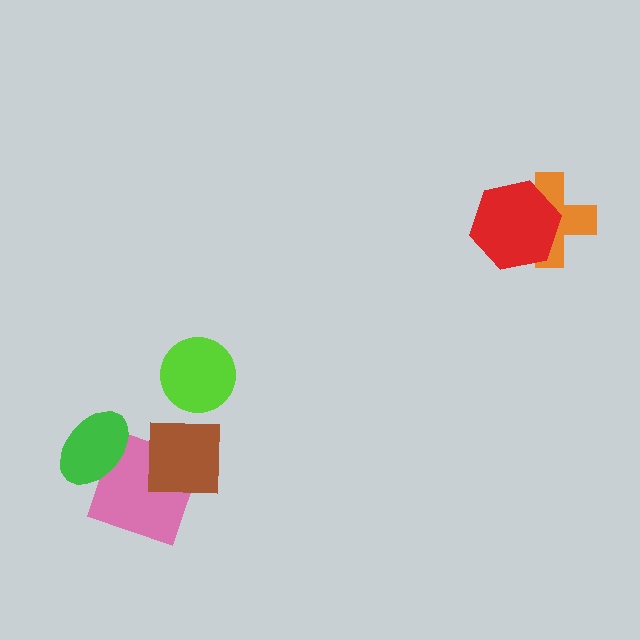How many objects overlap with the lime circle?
0 objects overlap with the lime circle.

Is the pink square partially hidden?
Yes, it is partially covered by another shape.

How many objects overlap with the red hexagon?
1 object overlaps with the red hexagon.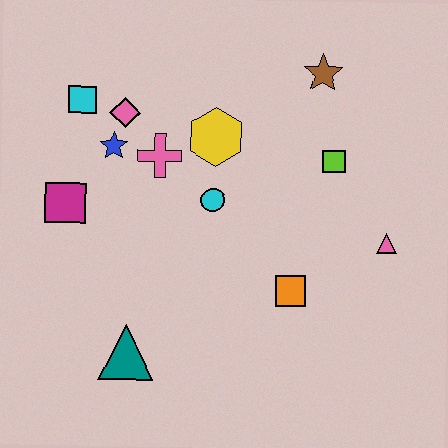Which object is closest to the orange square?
The pink triangle is closest to the orange square.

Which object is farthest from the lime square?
The teal triangle is farthest from the lime square.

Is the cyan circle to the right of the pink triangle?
No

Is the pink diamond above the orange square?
Yes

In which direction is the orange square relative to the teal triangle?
The orange square is to the right of the teal triangle.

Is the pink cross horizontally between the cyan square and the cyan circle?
Yes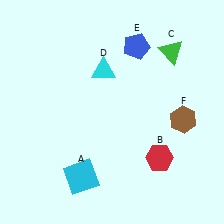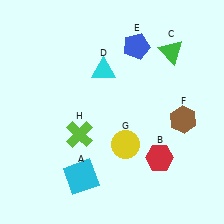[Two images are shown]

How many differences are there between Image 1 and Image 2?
There are 2 differences between the two images.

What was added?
A yellow circle (G), a lime cross (H) were added in Image 2.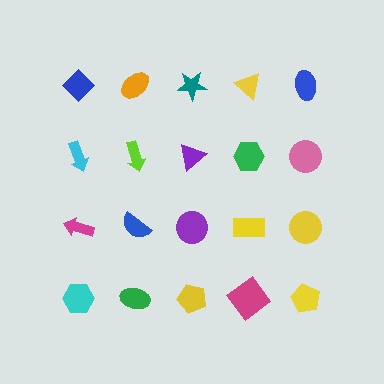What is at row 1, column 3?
A teal star.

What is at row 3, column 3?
A purple circle.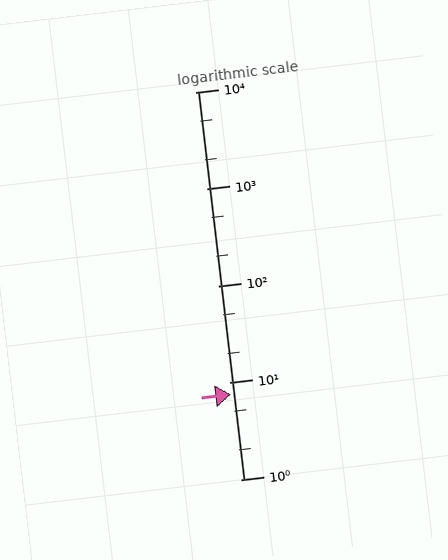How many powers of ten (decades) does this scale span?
The scale spans 4 decades, from 1 to 10000.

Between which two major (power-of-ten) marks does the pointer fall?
The pointer is between 1 and 10.